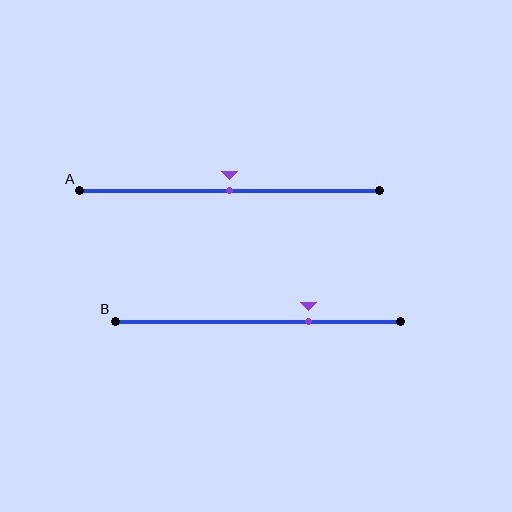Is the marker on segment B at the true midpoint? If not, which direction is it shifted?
No, the marker on segment B is shifted to the right by about 18% of the segment length.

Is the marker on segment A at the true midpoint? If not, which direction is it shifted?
Yes, the marker on segment A is at the true midpoint.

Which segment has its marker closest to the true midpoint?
Segment A has its marker closest to the true midpoint.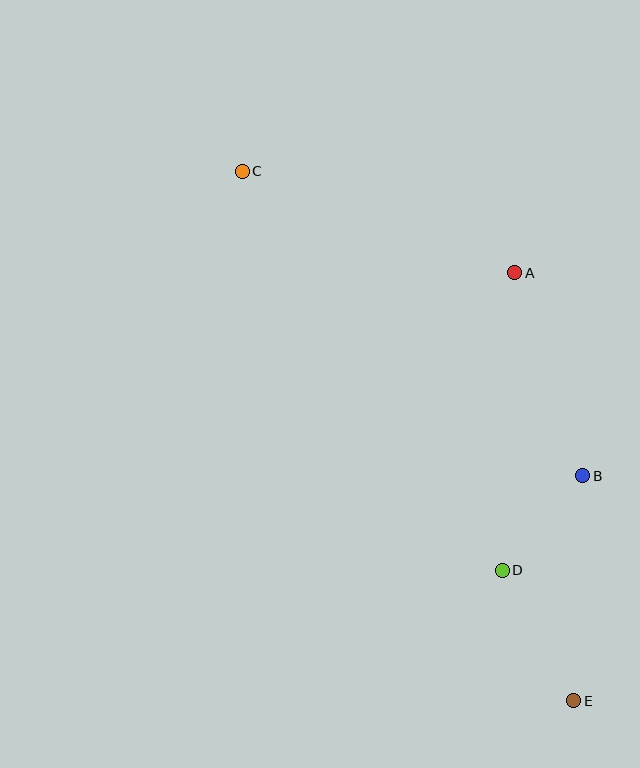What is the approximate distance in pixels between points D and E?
The distance between D and E is approximately 149 pixels.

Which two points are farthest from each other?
Points C and E are farthest from each other.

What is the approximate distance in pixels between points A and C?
The distance between A and C is approximately 291 pixels.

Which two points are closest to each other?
Points B and D are closest to each other.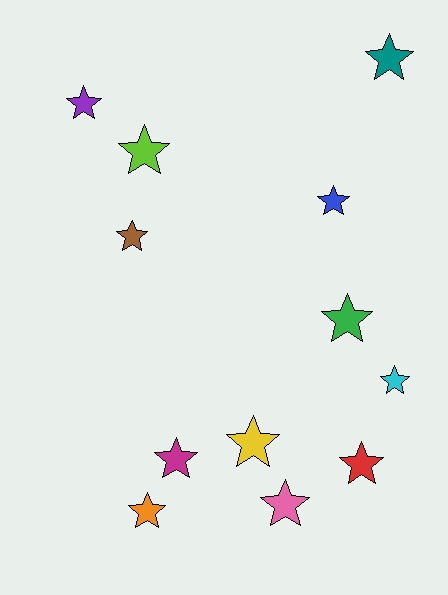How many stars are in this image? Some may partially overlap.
There are 12 stars.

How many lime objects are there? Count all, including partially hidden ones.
There is 1 lime object.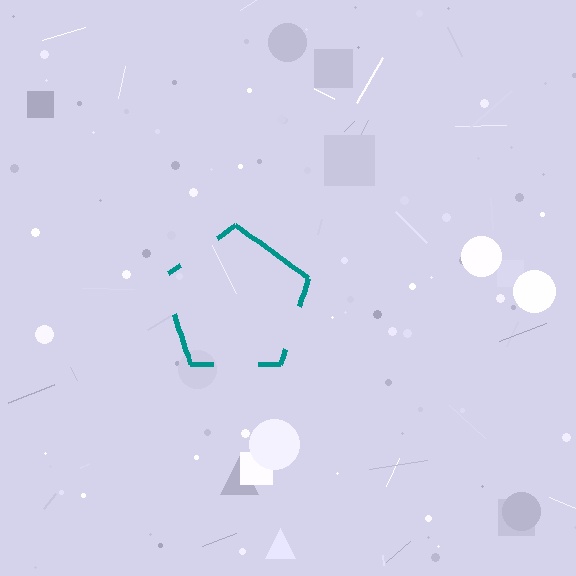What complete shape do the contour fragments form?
The contour fragments form a pentagon.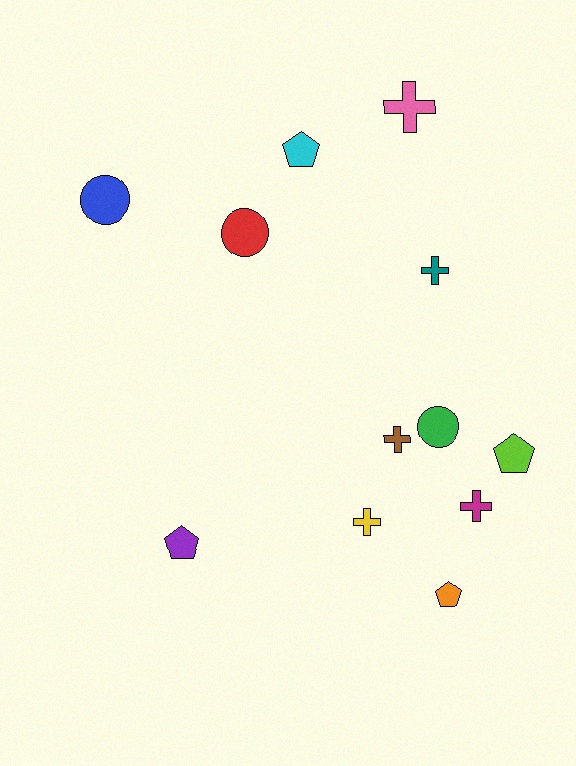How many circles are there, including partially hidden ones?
There are 3 circles.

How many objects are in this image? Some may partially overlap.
There are 12 objects.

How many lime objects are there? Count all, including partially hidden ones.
There is 1 lime object.